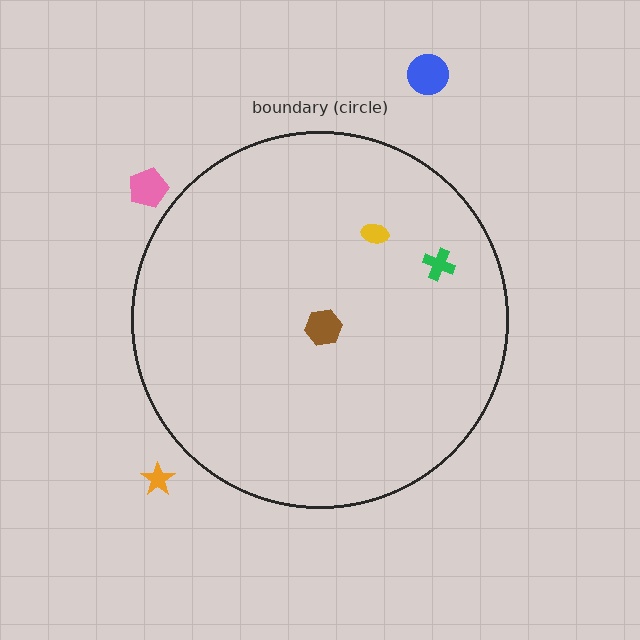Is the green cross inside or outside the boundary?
Inside.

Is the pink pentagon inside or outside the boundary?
Outside.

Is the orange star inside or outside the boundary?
Outside.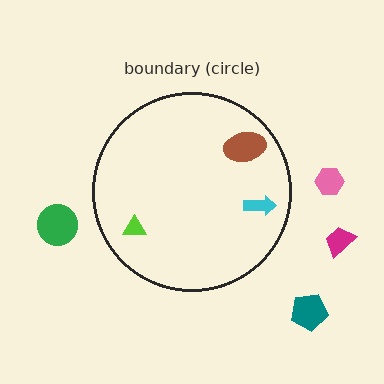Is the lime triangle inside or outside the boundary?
Inside.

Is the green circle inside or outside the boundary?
Outside.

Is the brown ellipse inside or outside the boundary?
Inside.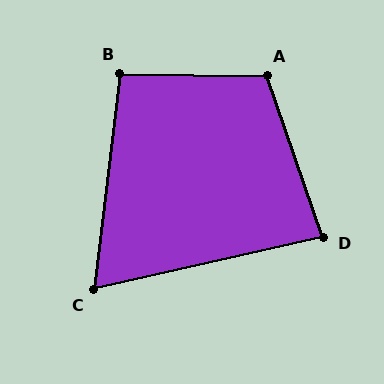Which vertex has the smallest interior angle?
C, at approximately 70 degrees.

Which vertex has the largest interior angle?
A, at approximately 110 degrees.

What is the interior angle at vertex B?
Approximately 96 degrees (obtuse).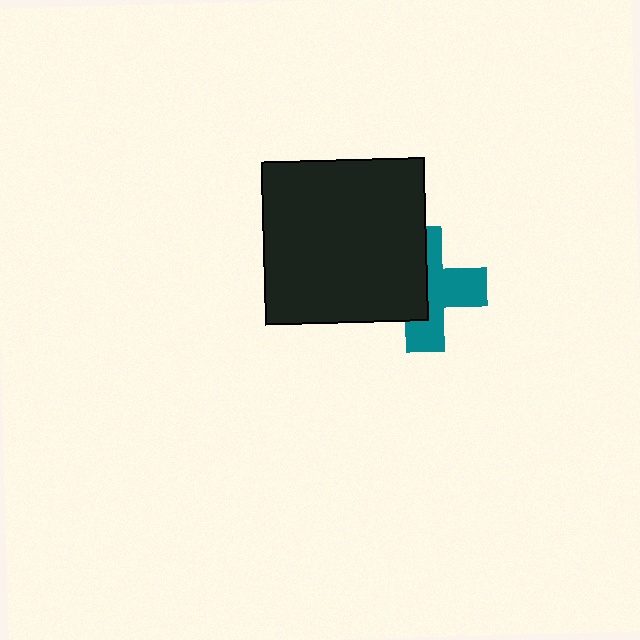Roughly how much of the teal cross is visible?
About half of it is visible (roughly 52%).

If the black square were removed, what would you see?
You would see the complete teal cross.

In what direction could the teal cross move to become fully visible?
The teal cross could move right. That would shift it out from behind the black square entirely.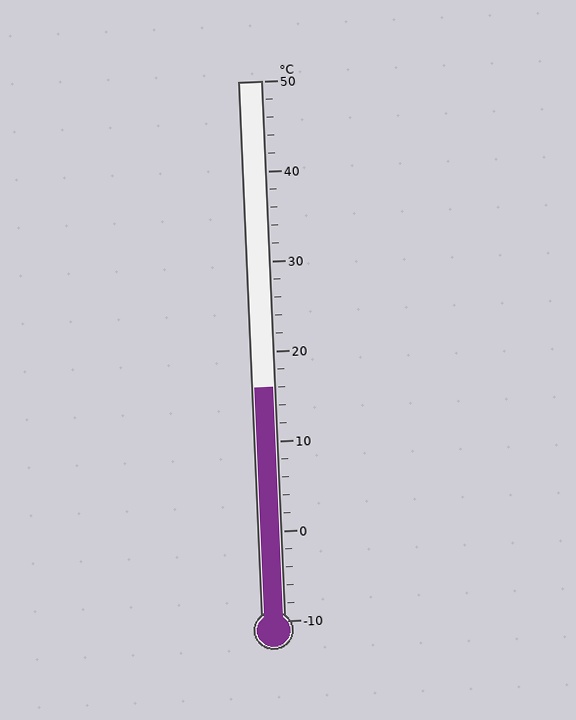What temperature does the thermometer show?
The thermometer shows approximately 16°C.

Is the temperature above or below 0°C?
The temperature is above 0°C.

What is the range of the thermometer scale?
The thermometer scale ranges from -10°C to 50°C.